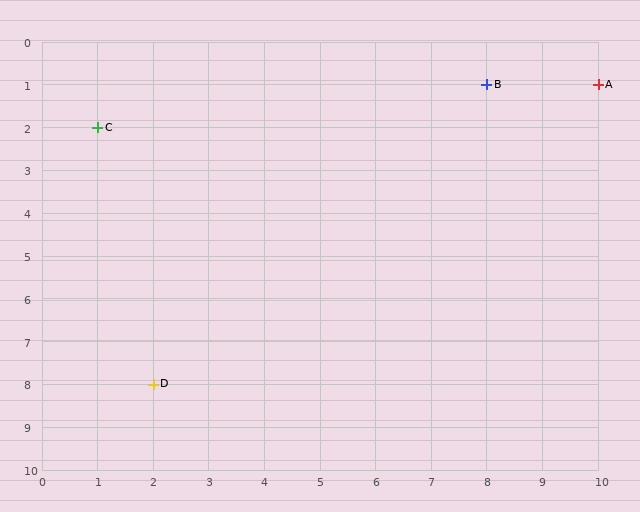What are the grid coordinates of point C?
Point C is at grid coordinates (1, 2).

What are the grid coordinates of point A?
Point A is at grid coordinates (10, 1).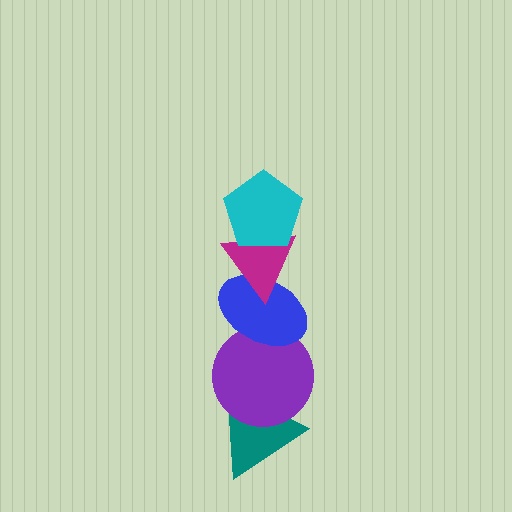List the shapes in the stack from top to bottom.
From top to bottom: the cyan pentagon, the magenta triangle, the blue ellipse, the purple circle, the teal triangle.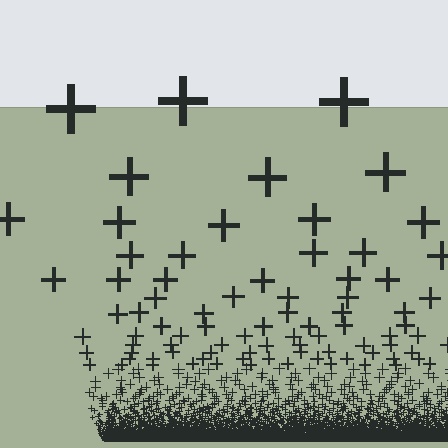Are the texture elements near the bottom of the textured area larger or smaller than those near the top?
Smaller. The gradient is inverted — elements near the bottom are smaller and denser.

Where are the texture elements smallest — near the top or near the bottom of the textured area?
Near the bottom.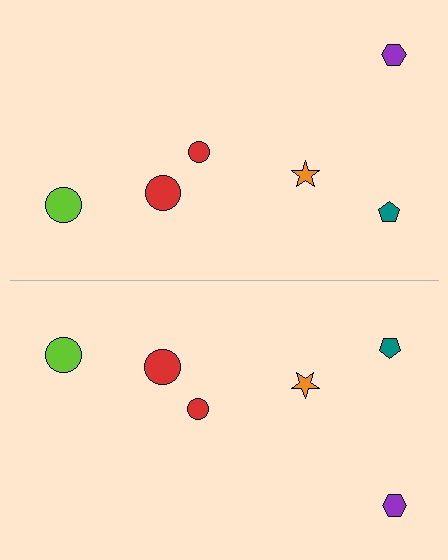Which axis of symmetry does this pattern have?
The pattern has a horizontal axis of symmetry running through the center of the image.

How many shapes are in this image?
There are 12 shapes in this image.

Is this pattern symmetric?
Yes, this pattern has bilateral (reflection) symmetry.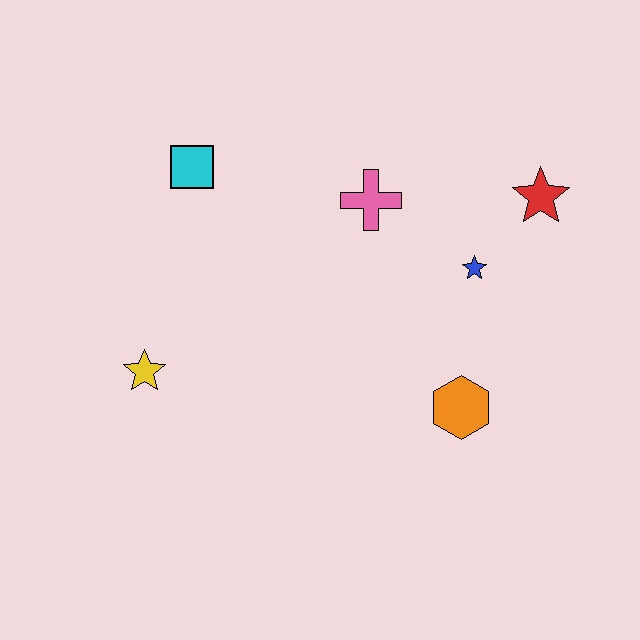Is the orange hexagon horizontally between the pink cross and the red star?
Yes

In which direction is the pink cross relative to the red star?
The pink cross is to the left of the red star.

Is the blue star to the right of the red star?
No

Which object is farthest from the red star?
The yellow star is farthest from the red star.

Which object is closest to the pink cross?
The blue star is closest to the pink cross.